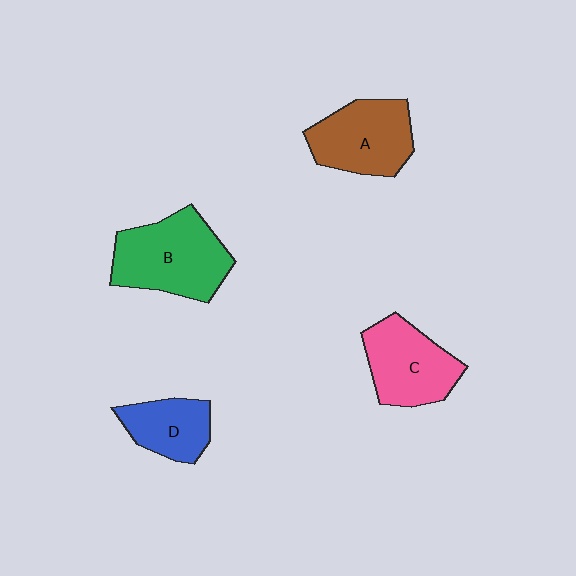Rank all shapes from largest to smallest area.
From largest to smallest: B (green), A (brown), C (pink), D (blue).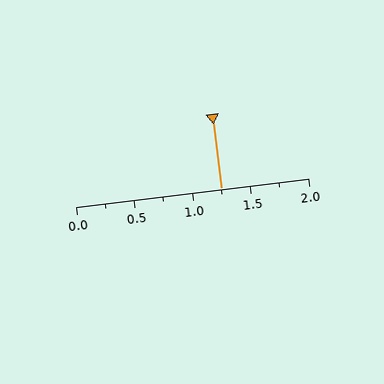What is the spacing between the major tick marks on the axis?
The major ticks are spaced 0.5 apart.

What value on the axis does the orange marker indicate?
The marker indicates approximately 1.25.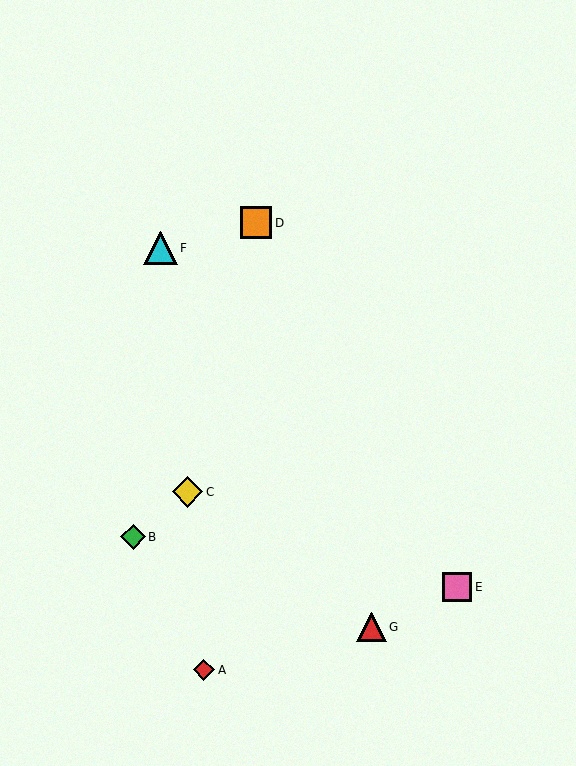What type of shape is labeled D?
Shape D is an orange square.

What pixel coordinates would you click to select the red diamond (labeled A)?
Click at (204, 670) to select the red diamond A.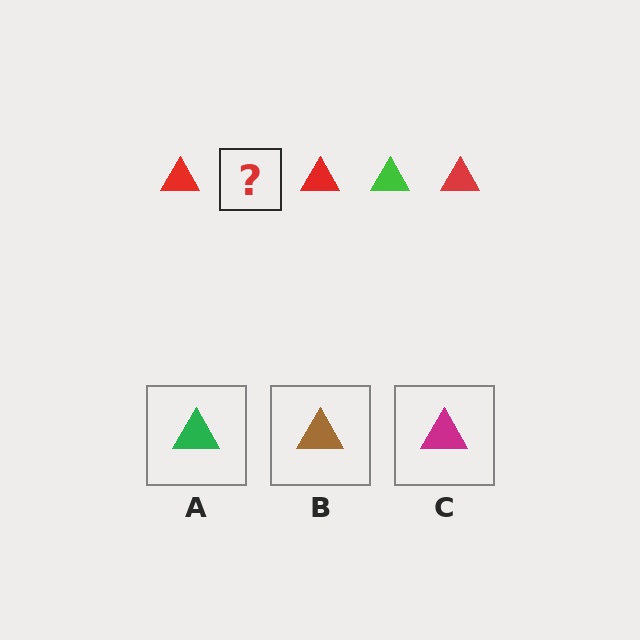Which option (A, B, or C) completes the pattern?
A.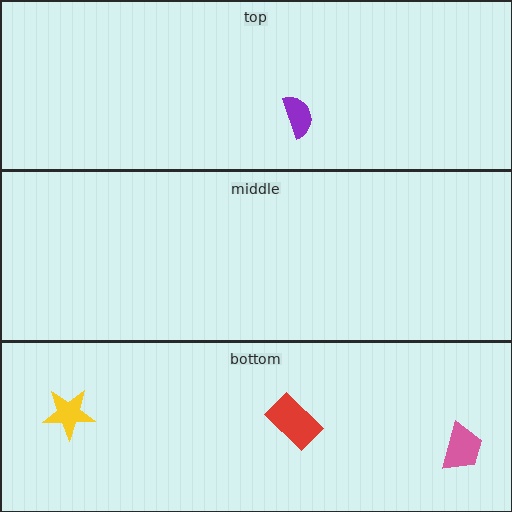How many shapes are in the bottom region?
3.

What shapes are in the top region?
The purple semicircle.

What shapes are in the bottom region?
The red rectangle, the pink trapezoid, the yellow star.